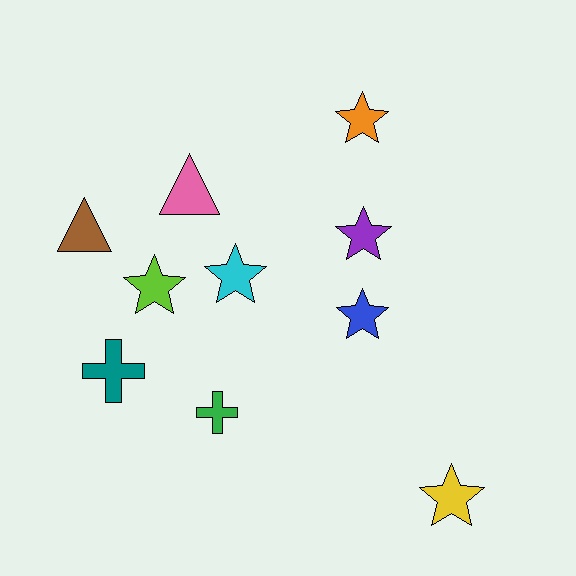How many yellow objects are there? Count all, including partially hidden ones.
There is 1 yellow object.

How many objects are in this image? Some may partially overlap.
There are 10 objects.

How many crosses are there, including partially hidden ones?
There are 2 crosses.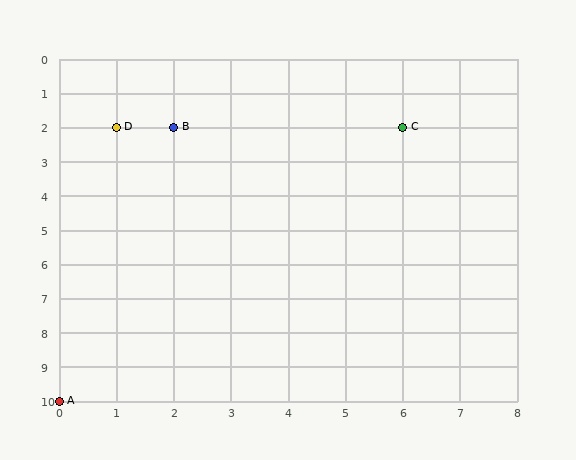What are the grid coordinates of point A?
Point A is at grid coordinates (0, 10).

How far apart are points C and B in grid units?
Points C and B are 4 columns apart.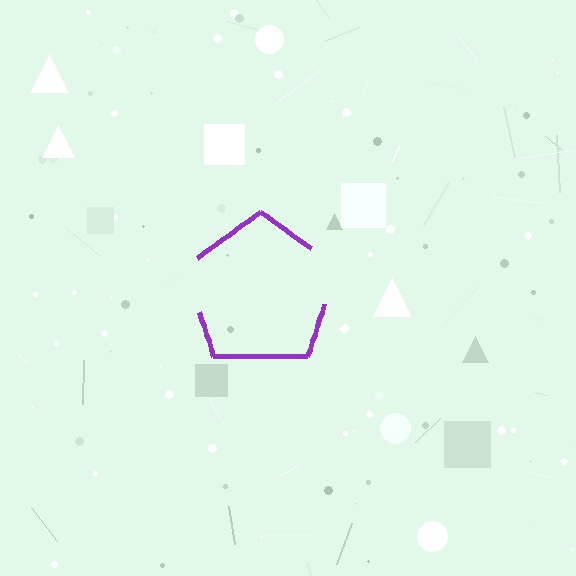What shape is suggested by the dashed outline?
The dashed outline suggests a pentagon.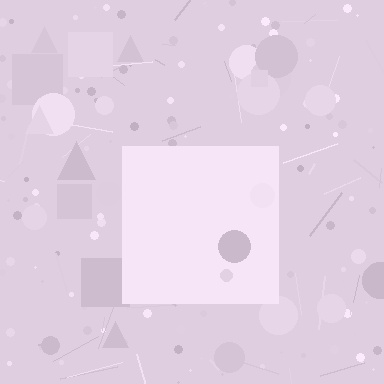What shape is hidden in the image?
A square is hidden in the image.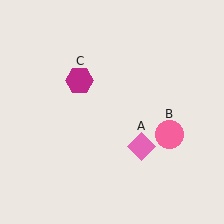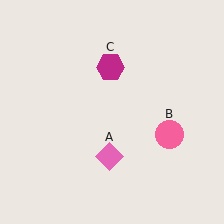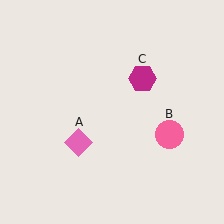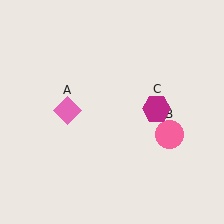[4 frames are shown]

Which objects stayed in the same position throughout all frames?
Pink circle (object B) remained stationary.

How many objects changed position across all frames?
2 objects changed position: pink diamond (object A), magenta hexagon (object C).